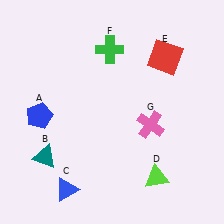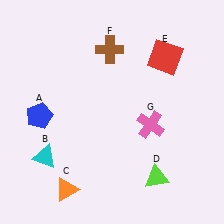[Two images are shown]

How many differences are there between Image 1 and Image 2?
There are 3 differences between the two images.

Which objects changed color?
B changed from teal to cyan. C changed from blue to orange. F changed from green to brown.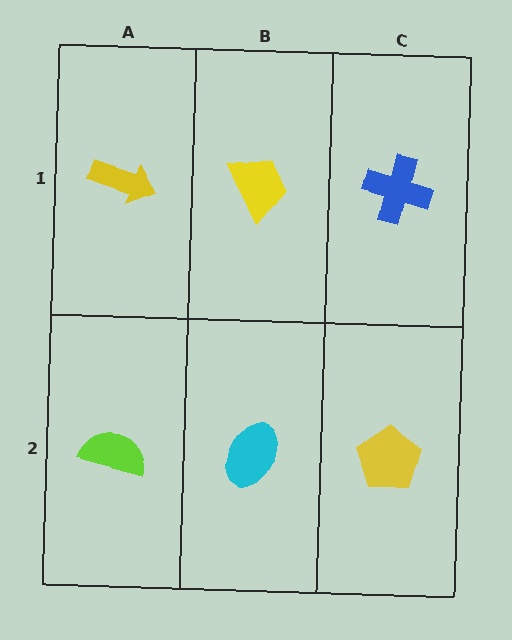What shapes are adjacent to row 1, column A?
A lime semicircle (row 2, column A), a yellow trapezoid (row 1, column B).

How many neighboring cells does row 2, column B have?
3.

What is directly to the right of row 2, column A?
A cyan ellipse.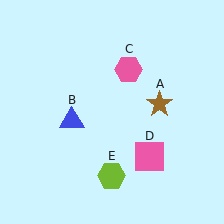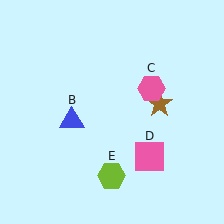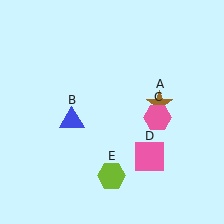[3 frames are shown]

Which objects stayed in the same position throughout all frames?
Brown star (object A) and blue triangle (object B) and pink square (object D) and lime hexagon (object E) remained stationary.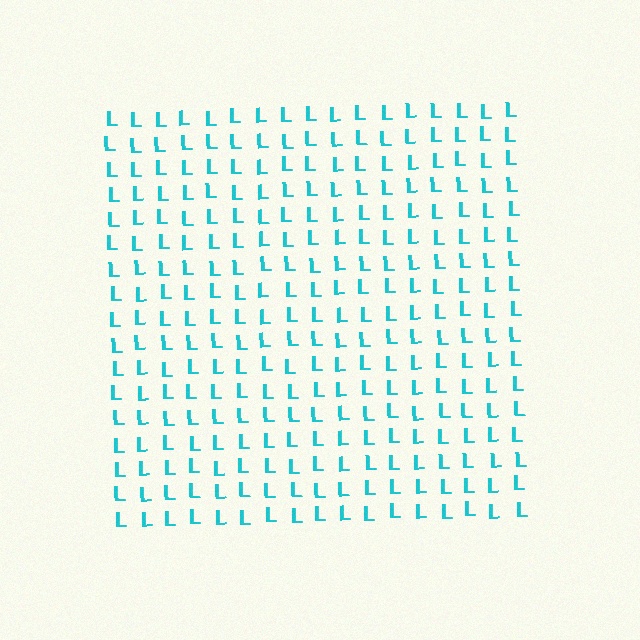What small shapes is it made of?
It is made of small letter L's.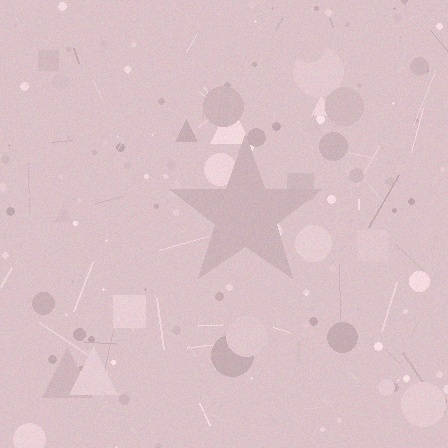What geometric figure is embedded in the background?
A star is embedded in the background.